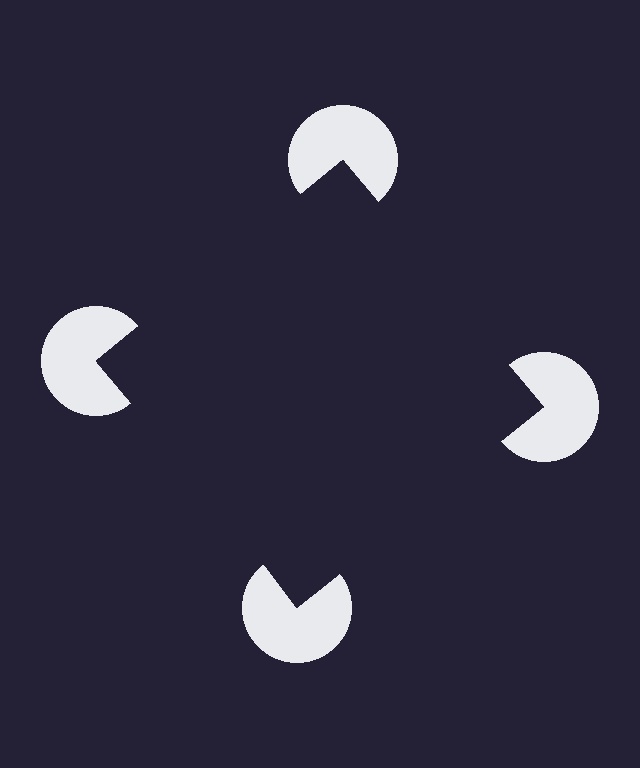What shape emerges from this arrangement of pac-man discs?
An illusory square — its edges are inferred from the aligned wedge cuts in the pac-man discs, not physically drawn.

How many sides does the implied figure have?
4 sides.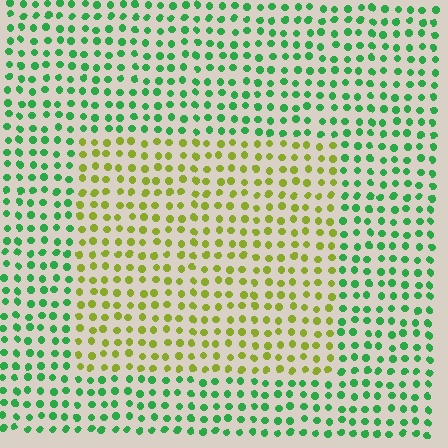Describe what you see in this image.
The image is filled with small green elements in a uniform arrangement. A rectangle-shaped region is visible where the elements are tinted to a slightly different hue, forming a subtle color boundary.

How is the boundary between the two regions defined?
The boundary is defined purely by a slight shift in hue (about 58 degrees). Spacing, size, and orientation are identical on both sides.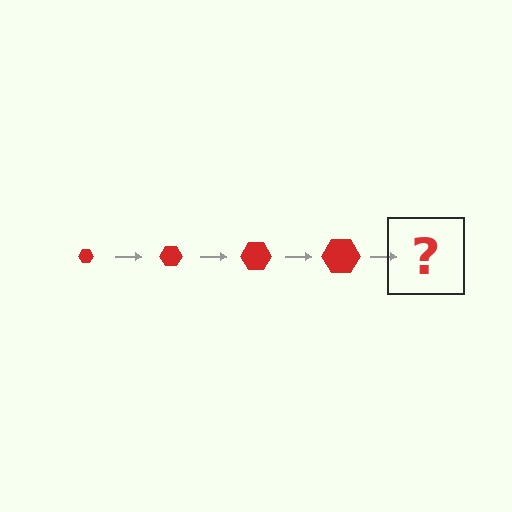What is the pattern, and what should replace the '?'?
The pattern is that the hexagon gets progressively larger each step. The '?' should be a red hexagon, larger than the previous one.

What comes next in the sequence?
The next element should be a red hexagon, larger than the previous one.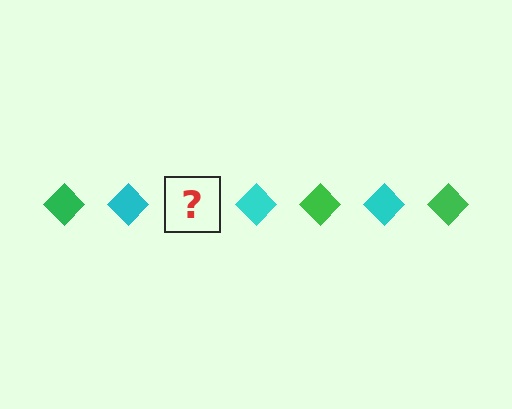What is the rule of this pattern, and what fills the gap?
The rule is that the pattern cycles through green, cyan diamonds. The gap should be filled with a green diamond.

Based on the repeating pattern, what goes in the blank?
The blank should be a green diamond.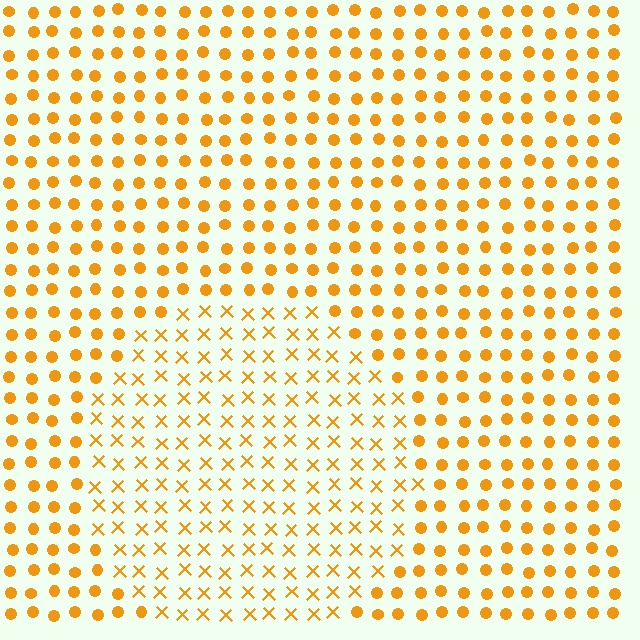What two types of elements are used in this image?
The image uses X marks inside the circle region and circles outside it.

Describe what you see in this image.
The image is filled with small orange elements arranged in a uniform grid. A circle-shaped region contains X marks, while the surrounding area contains circles. The boundary is defined purely by the change in element shape.